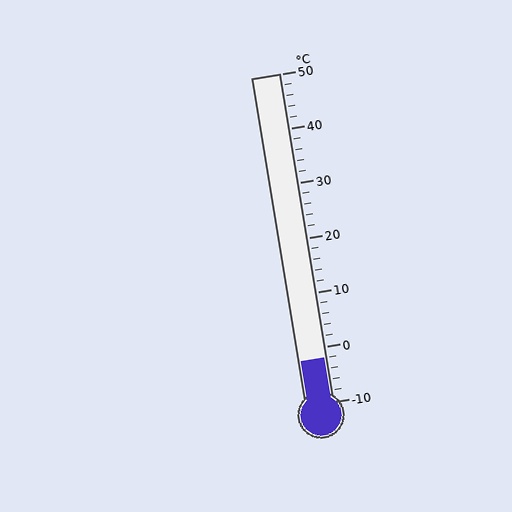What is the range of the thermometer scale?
The thermometer scale ranges from -10°C to 50°C.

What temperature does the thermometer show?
The thermometer shows approximately -2°C.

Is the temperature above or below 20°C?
The temperature is below 20°C.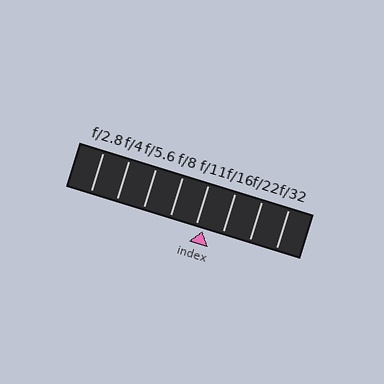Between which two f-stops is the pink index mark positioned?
The index mark is between f/11 and f/16.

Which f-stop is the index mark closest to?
The index mark is closest to f/11.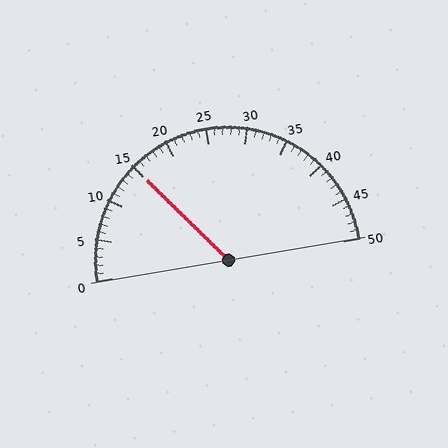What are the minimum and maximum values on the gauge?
The gauge ranges from 0 to 50.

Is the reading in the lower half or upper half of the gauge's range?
The reading is in the lower half of the range (0 to 50).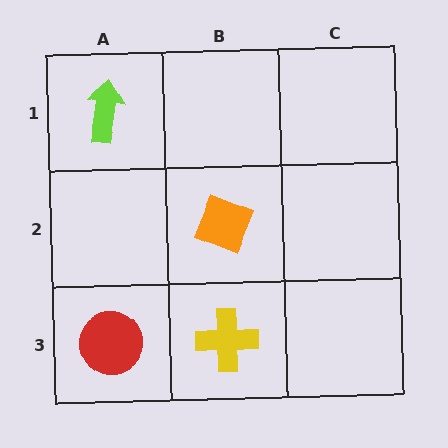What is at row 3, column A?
A red circle.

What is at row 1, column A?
A lime arrow.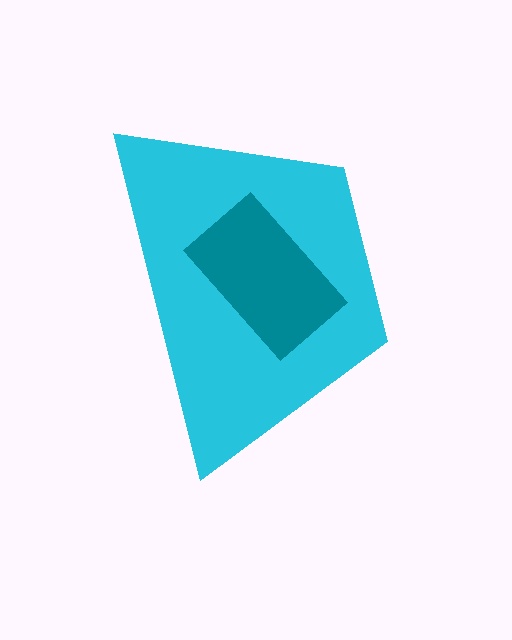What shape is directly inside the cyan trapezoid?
The teal rectangle.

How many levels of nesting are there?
2.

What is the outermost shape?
The cyan trapezoid.